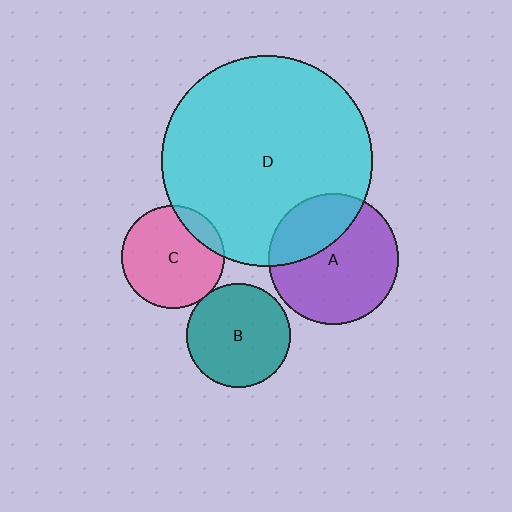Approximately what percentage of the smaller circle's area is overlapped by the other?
Approximately 15%.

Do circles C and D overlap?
Yes.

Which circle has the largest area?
Circle D (cyan).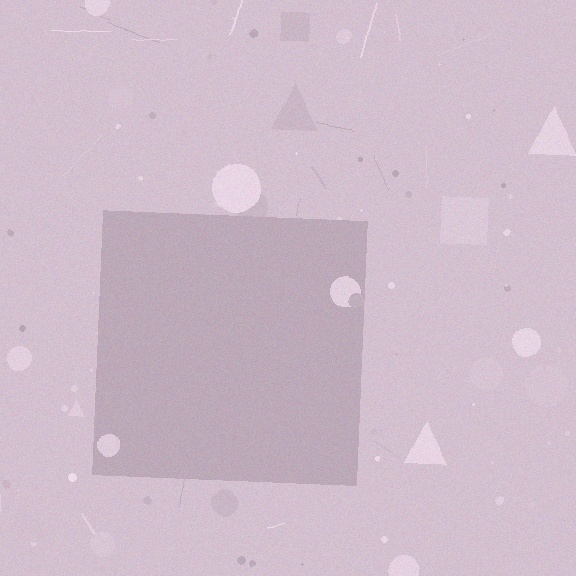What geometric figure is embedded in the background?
A square is embedded in the background.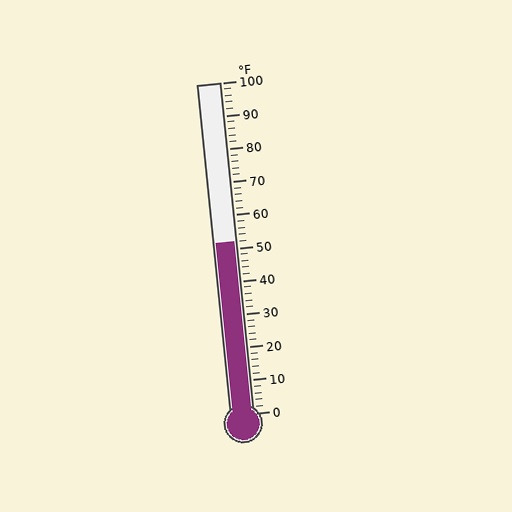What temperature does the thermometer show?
The thermometer shows approximately 52°F.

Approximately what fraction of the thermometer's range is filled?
The thermometer is filled to approximately 50% of its range.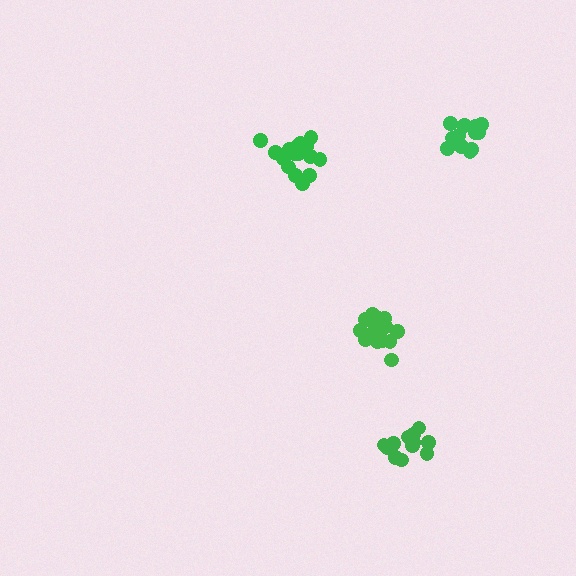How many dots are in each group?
Group 1: 18 dots, Group 2: 12 dots, Group 3: 18 dots, Group 4: 13 dots (61 total).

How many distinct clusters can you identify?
There are 4 distinct clusters.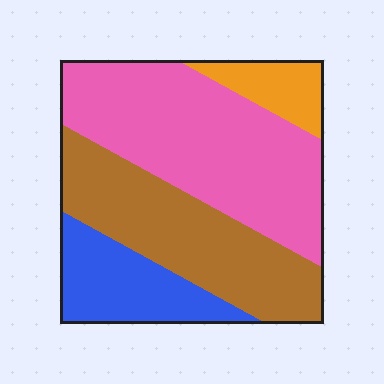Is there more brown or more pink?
Pink.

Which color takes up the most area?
Pink, at roughly 45%.